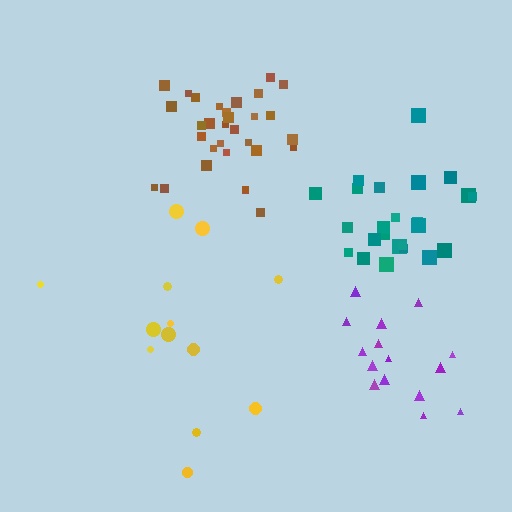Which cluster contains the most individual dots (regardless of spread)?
Brown (31).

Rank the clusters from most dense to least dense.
teal, brown, purple, yellow.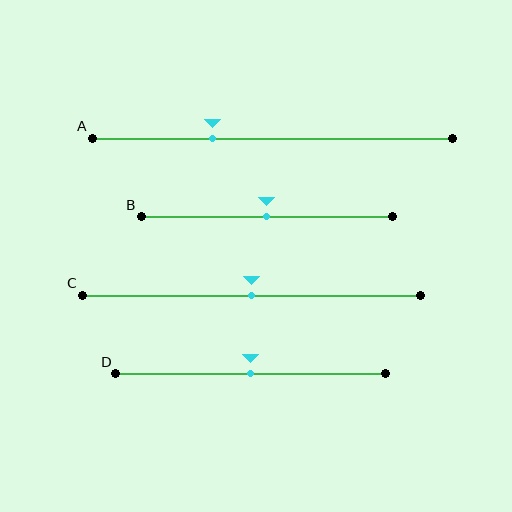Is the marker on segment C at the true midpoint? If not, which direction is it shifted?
Yes, the marker on segment C is at the true midpoint.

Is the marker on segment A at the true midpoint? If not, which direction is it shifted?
No, the marker on segment A is shifted to the left by about 17% of the segment length.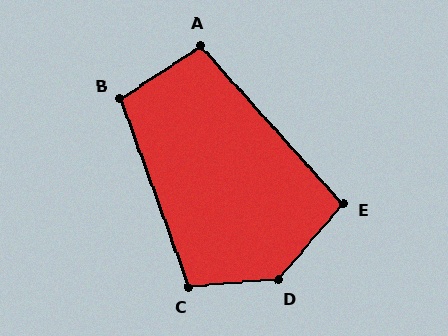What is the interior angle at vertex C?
Approximately 105 degrees (obtuse).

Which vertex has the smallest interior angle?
E, at approximately 98 degrees.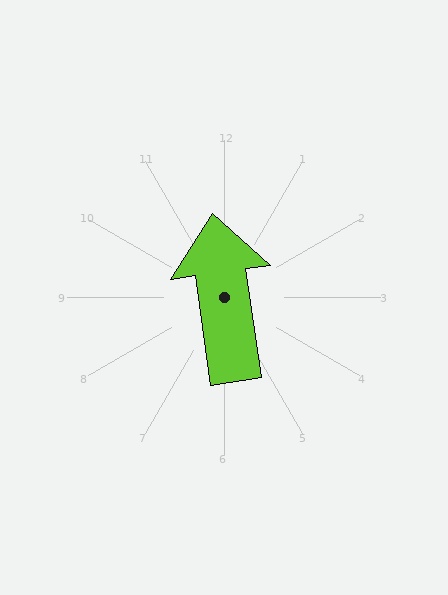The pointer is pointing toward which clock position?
Roughly 12 o'clock.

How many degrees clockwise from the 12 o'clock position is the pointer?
Approximately 352 degrees.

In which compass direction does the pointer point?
North.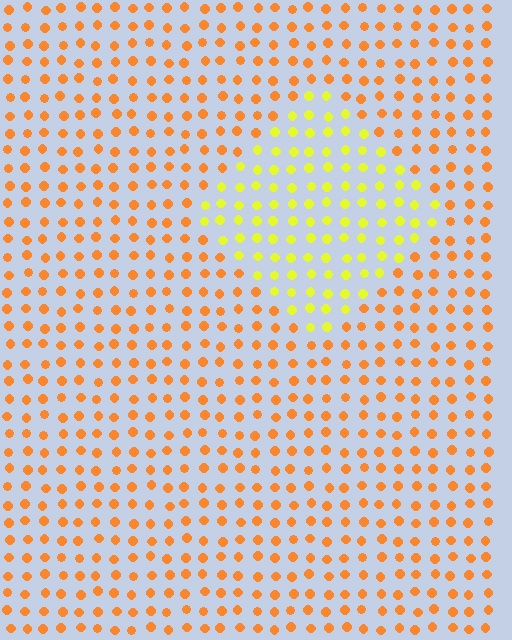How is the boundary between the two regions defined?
The boundary is defined purely by a slight shift in hue (about 40 degrees). Spacing, size, and orientation are identical on both sides.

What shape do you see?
I see a diamond.